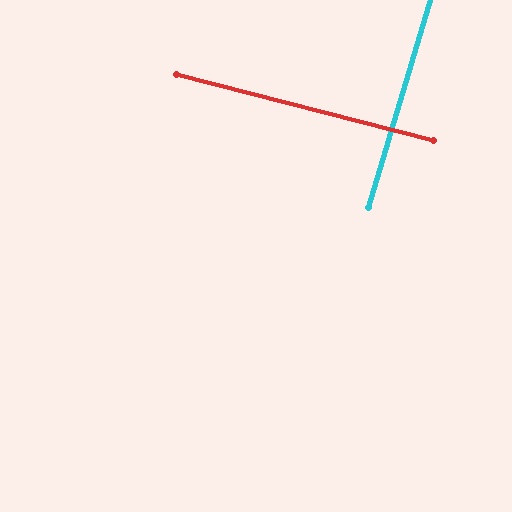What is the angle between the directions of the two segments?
Approximately 88 degrees.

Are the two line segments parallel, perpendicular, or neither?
Perpendicular — they meet at approximately 88°.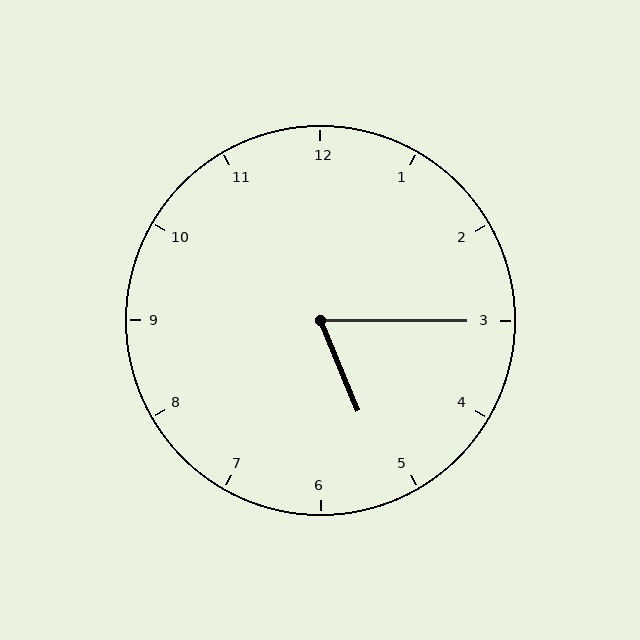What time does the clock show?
5:15.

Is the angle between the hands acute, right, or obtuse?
It is acute.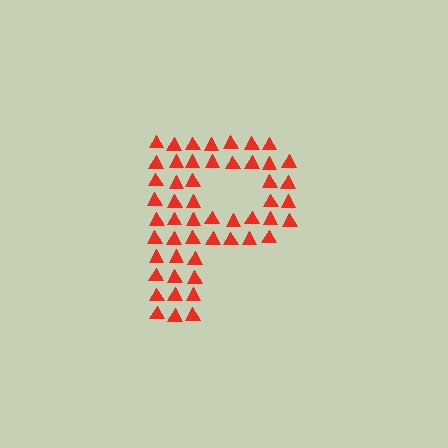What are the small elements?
The small elements are triangles.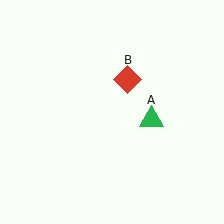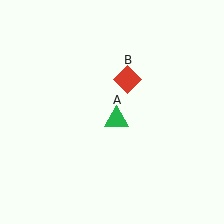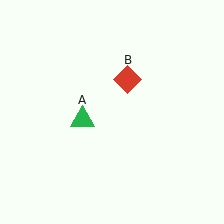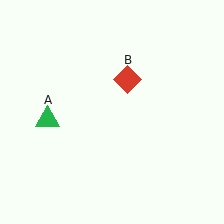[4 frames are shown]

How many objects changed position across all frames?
1 object changed position: green triangle (object A).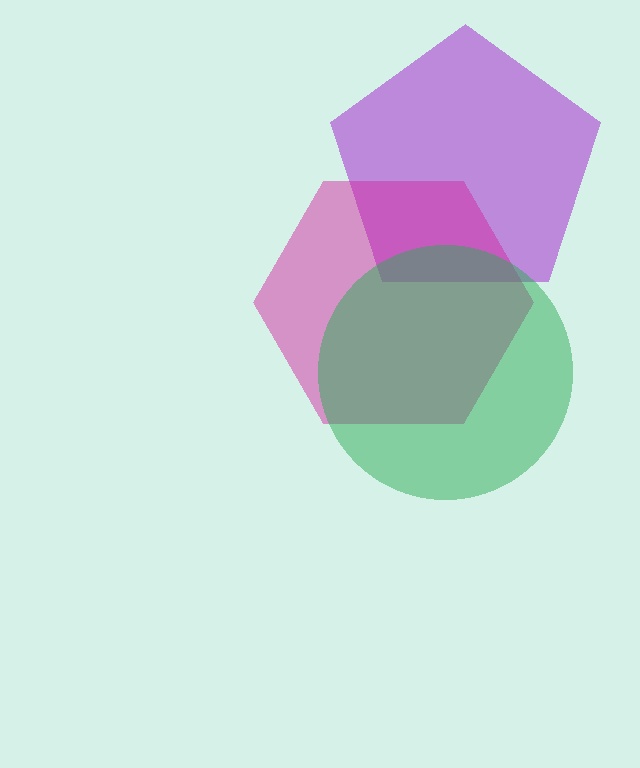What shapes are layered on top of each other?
The layered shapes are: a purple pentagon, a magenta hexagon, a green circle.